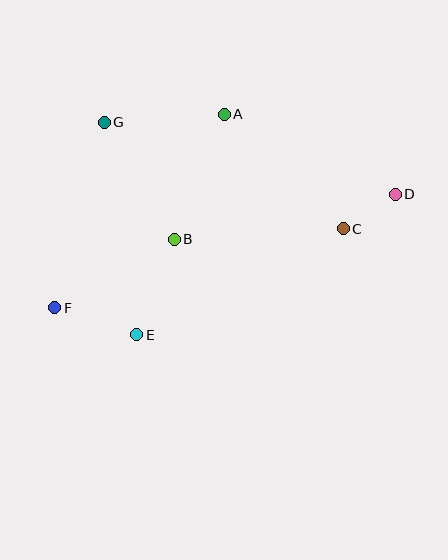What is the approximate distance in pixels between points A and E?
The distance between A and E is approximately 237 pixels.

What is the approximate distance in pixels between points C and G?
The distance between C and G is approximately 262 pixels.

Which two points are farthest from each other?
Points D and F are farthest from each other.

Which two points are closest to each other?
Points C and D are closest to each other.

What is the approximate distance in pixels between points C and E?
The distance between C and E is approximately 232 pixels.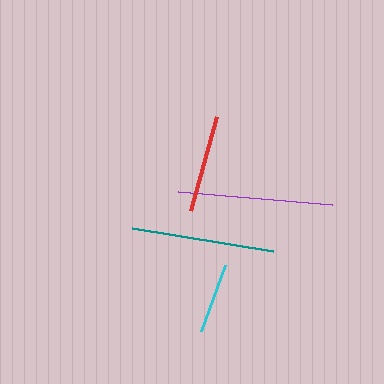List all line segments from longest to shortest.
From longest to shortest: purple, teal, red, cyan.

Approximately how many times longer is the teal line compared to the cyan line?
The teal line is approximately 2.1 times the length of the cyan line.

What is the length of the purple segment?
The purple segment is approximately 155 pixels long.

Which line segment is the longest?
The purple line is the longest at approximately 155 pixels.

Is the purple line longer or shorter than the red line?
The purple line is longer than the red line.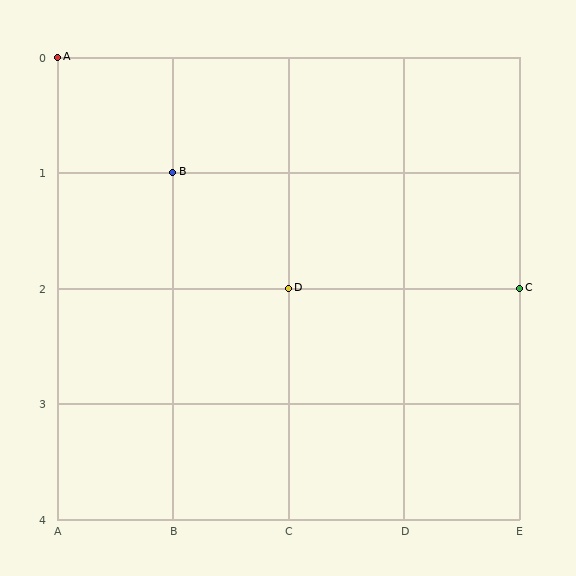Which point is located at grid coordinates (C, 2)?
Point D is at (C, 2).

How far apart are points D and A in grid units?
Points D and A are 2 columns and 2 rows apart (about 2.8 grid units diagonally).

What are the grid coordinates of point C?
Point C is at grid coordinates (E, 2).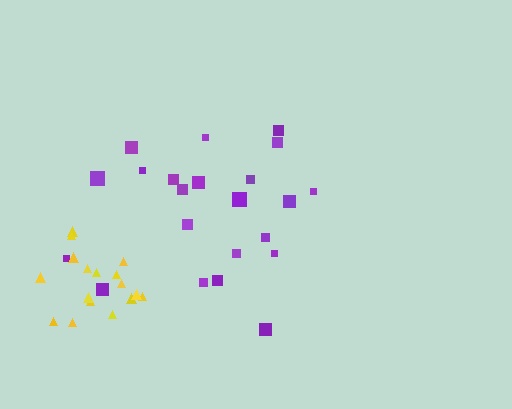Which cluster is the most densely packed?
Yellow.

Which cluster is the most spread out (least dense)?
Purple.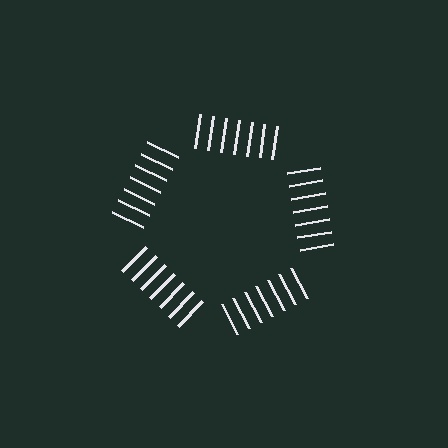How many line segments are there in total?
35 — 7 along each of the 5 edges.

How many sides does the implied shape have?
5 sides — the line-ends trace a pentagon.